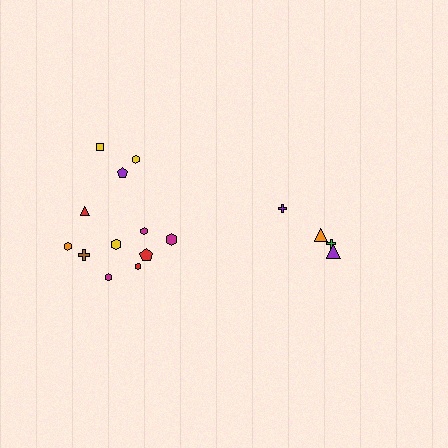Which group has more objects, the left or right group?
The left group.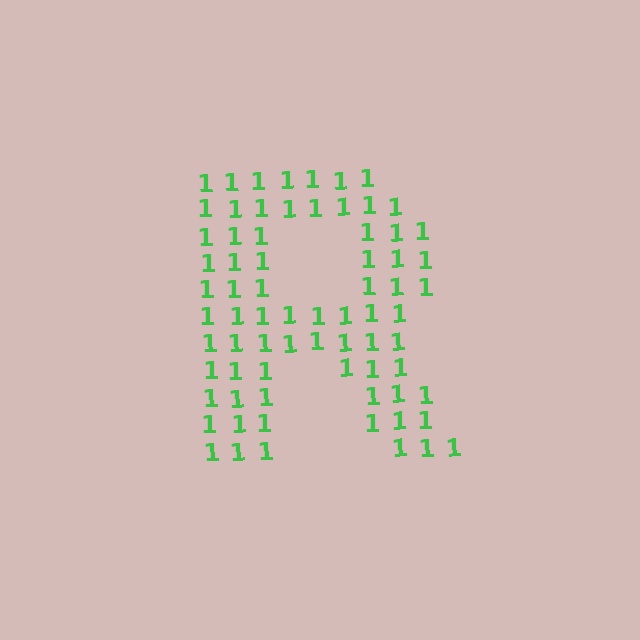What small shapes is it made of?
It is made of small digit 1's.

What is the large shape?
The large shape is the letter R.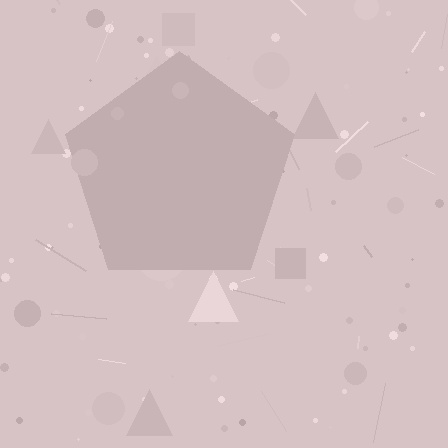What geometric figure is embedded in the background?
A pentagon is embedded in the background.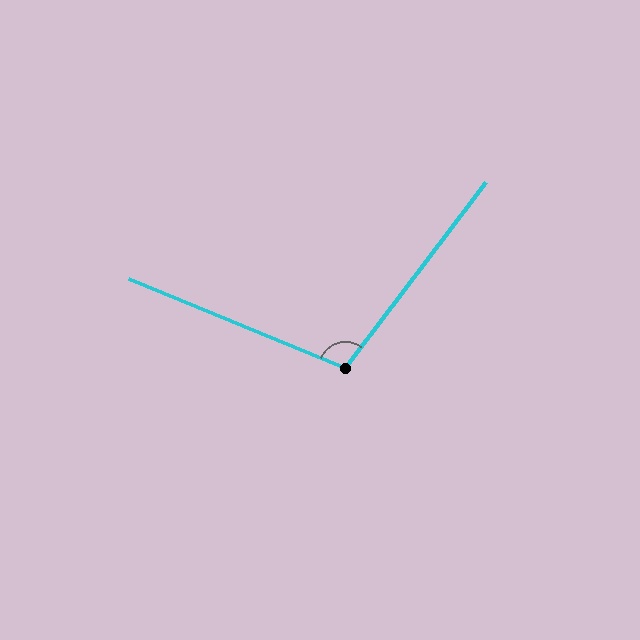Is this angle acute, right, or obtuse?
It is obtuse.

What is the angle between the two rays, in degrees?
Approximately 105 degrees.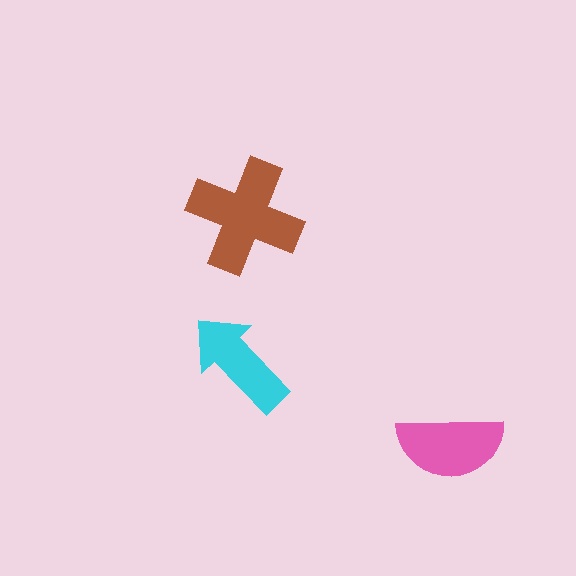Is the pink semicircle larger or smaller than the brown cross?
Smaller.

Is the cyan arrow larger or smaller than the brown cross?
Smaller.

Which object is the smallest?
The cyan arrow.